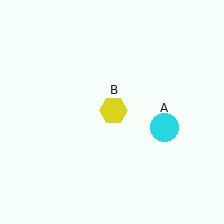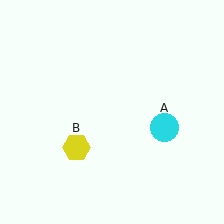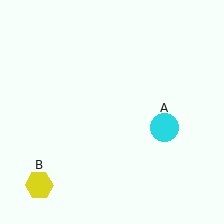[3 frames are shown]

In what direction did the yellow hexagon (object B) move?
The yellow hexagon (object B) moved down and to the left.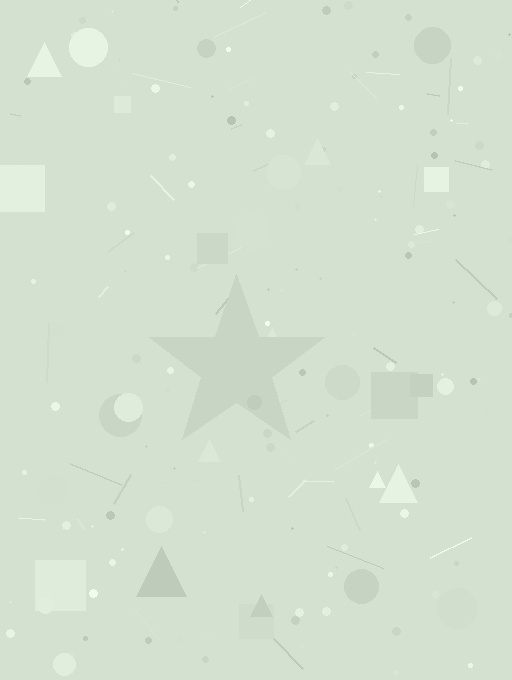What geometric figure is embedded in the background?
A star is embedded in the background.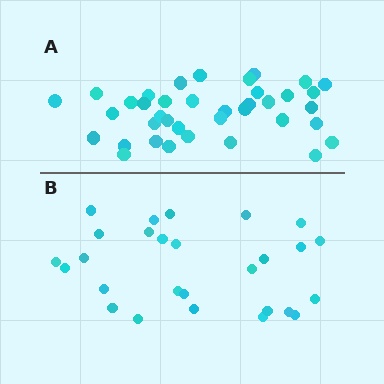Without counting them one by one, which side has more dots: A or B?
Region A (the top region) has more dots.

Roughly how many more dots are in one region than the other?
Region A has roughly 12 or so more dots than region B.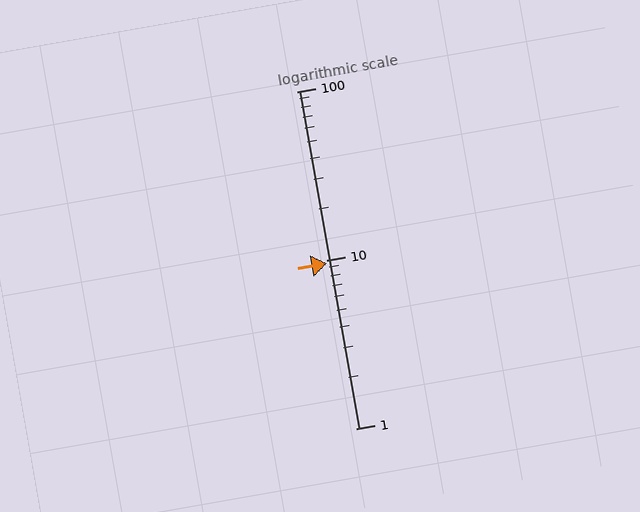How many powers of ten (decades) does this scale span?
The scale spans 2 decades, from 1 to 100.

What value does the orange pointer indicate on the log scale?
The pointer indicates approximately 9.6.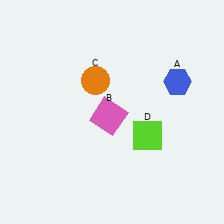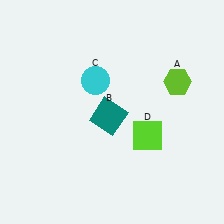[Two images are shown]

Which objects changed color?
A changed from blue to lime. B changed from pink to teal. C changed from orange to cyan.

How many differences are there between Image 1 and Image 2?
There are 3 differences between the two images.